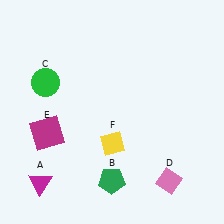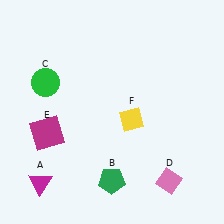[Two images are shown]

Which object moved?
The yellow diamond (F) moved up.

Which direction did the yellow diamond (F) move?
The yellow diamond (F) moved up.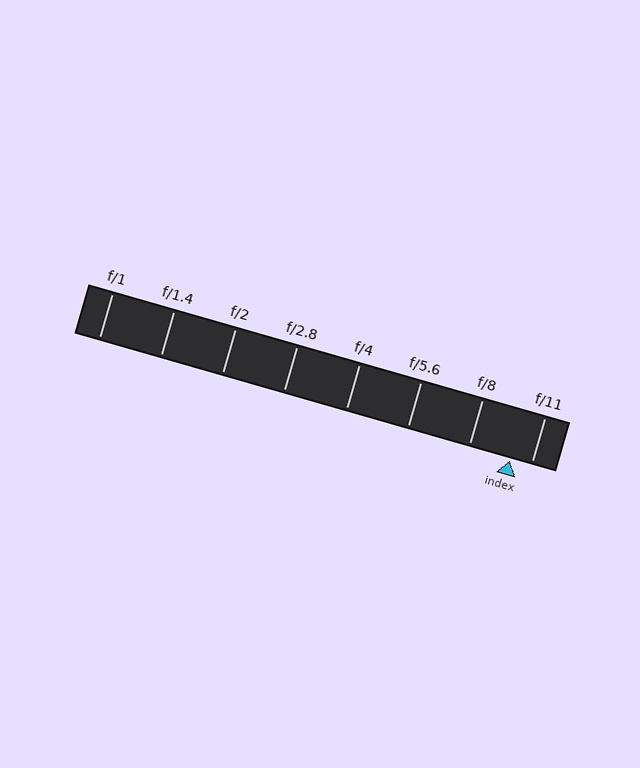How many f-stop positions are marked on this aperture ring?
There are 8 f-stop positions marked.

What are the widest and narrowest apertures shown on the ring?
The widest aperture shown is f/1 and the narrowest is f/11.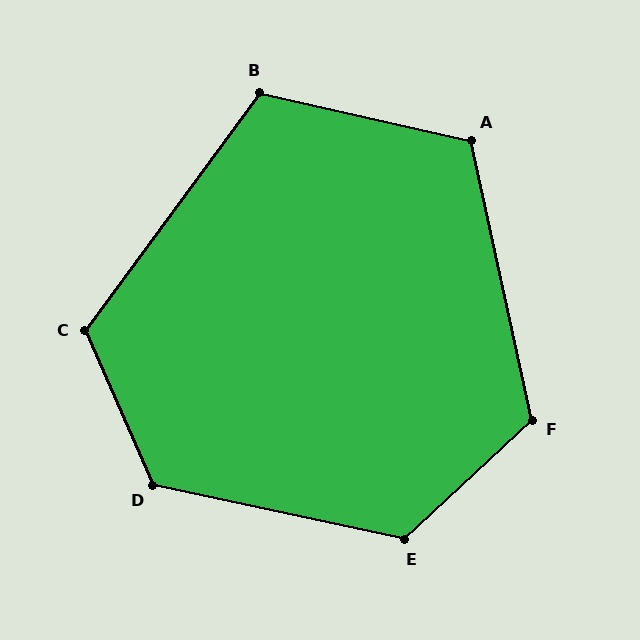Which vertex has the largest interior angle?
D, at approximately 126 degrees.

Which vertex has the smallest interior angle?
B, at approximately 114 degrees.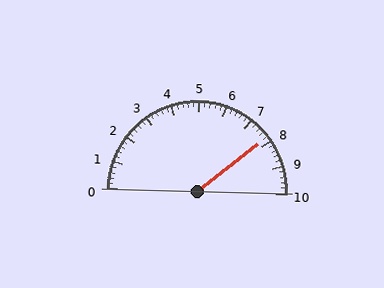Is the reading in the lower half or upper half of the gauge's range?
The reading is in the upper half of the range (0 to 10).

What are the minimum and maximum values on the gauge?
The gauge ranges from 0 to 10.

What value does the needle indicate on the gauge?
The needle indicates approximately 7.8.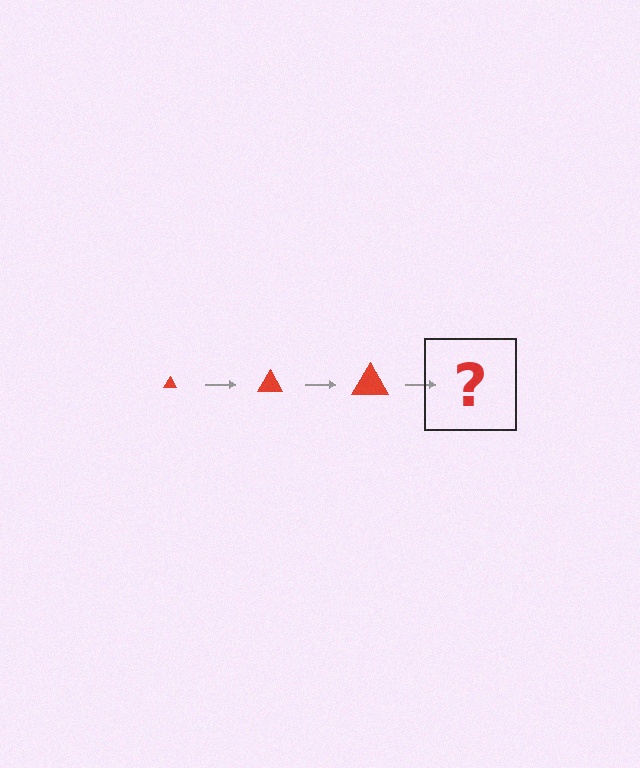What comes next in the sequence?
The next element should be a red triangle, larger than the previous one.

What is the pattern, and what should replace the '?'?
The pattern is that the triangle gets progressively larger each step. The '?' should be a red triangle, larger than the previous one.